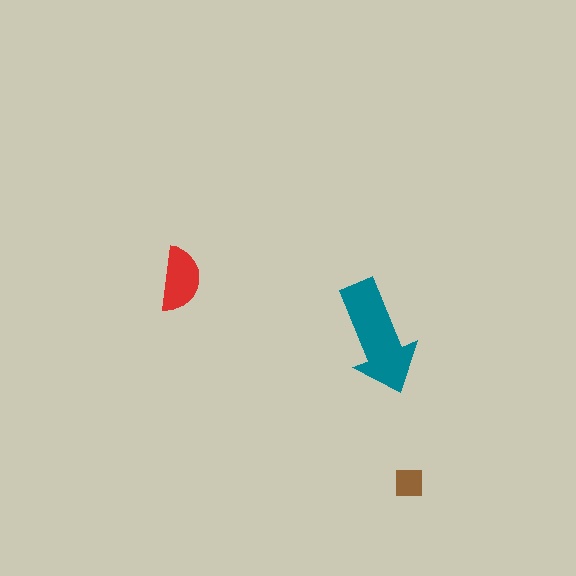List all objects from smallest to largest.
The brown square, the red semicircle, the teal arrow.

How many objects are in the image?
There are 3 objects in the image.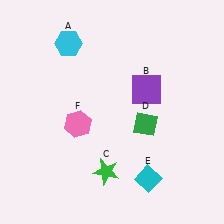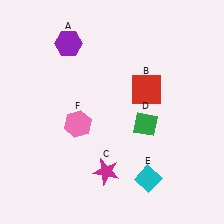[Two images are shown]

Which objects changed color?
A changed from cyan to purple. B changed from purple to red. C changed from green to magenta.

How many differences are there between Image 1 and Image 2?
There are 3 differences between the two images.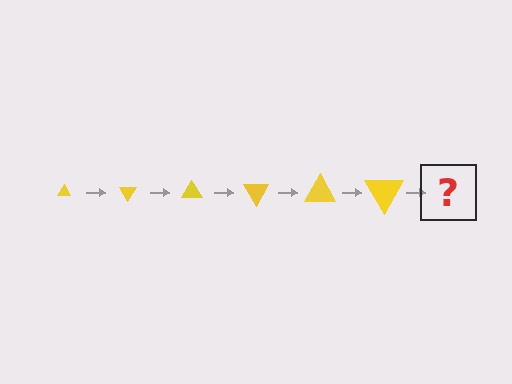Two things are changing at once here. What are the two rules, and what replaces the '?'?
The two rules are that the triangle grows larger each step and it rotates 60 degrees each step. The '?' should be a triangle, larger than the previous one and rotated 360 degrees from the start.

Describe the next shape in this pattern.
It should be a triangle, larger than the previous one and rotated 360 degrees from the start.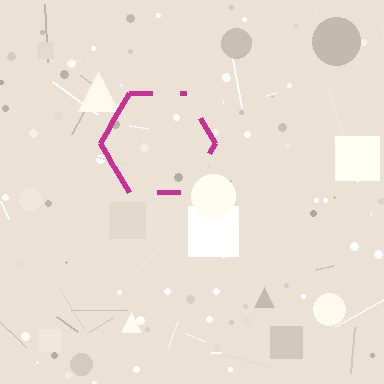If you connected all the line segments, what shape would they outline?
They would outline a hexagon.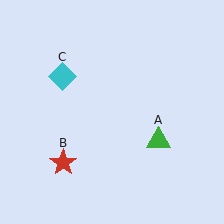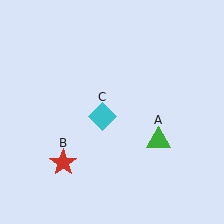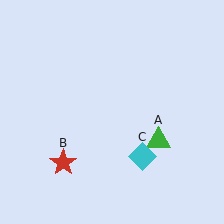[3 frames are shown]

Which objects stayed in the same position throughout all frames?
Green triangle (object A) and red star (object B) remained stationary.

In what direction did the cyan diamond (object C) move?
The cyan diamond (object C) moved down and to the right.